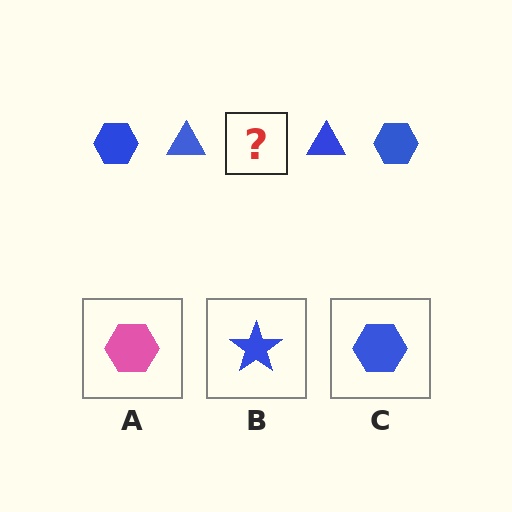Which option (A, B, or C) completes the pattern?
C.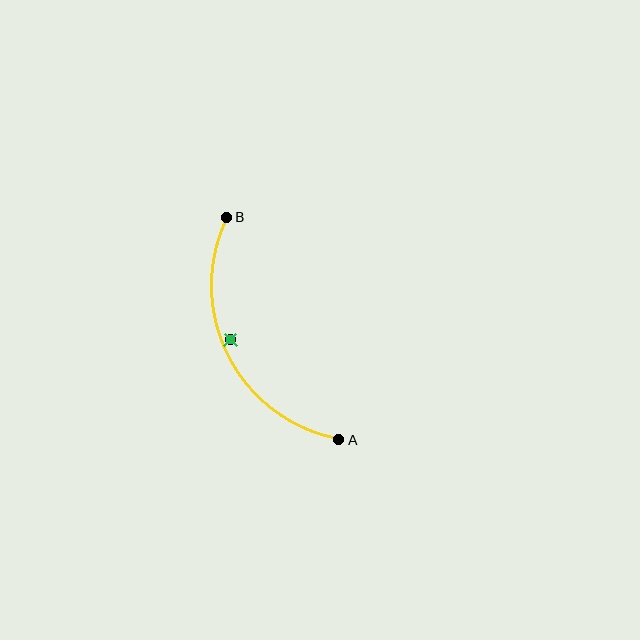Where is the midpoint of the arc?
The arc midpoint is the point on the curve farthest from the straight line joining A and B. It sits to the left of that line.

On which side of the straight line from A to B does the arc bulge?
The arc bulges to the left of the straight line connecting A and B.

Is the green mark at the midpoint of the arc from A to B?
No — the green mark does not lie on the arc at all. It sits slightly inside the curve.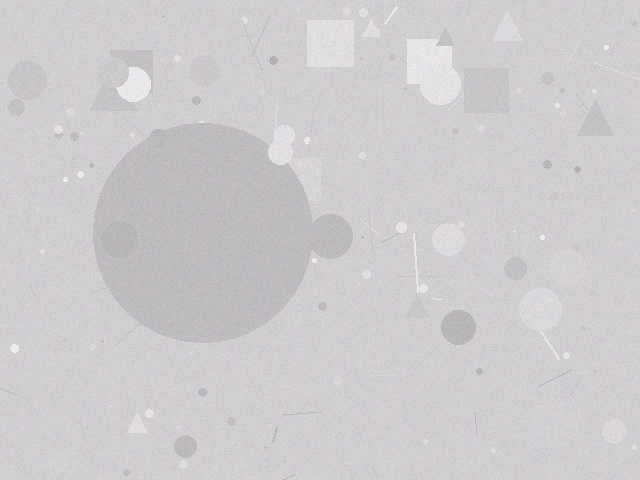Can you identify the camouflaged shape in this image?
The camouflaged shape is a circle.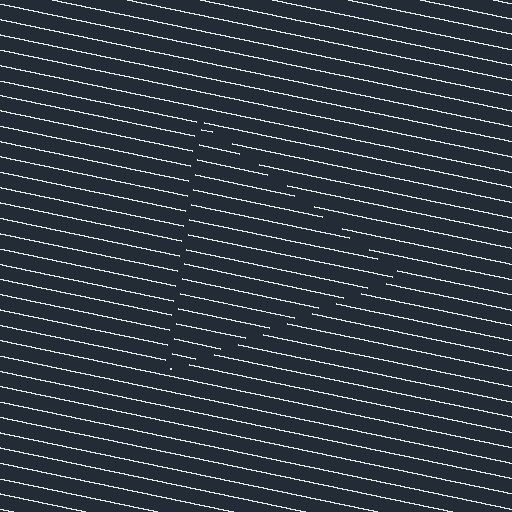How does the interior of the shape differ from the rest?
The interior of the shape contains the same grating, shifted by half a period — the contour is defined by the phase discontinuity where line-ends from the inner and outer gratings abut.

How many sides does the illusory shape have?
3 sides — the line-ends trace a triangle.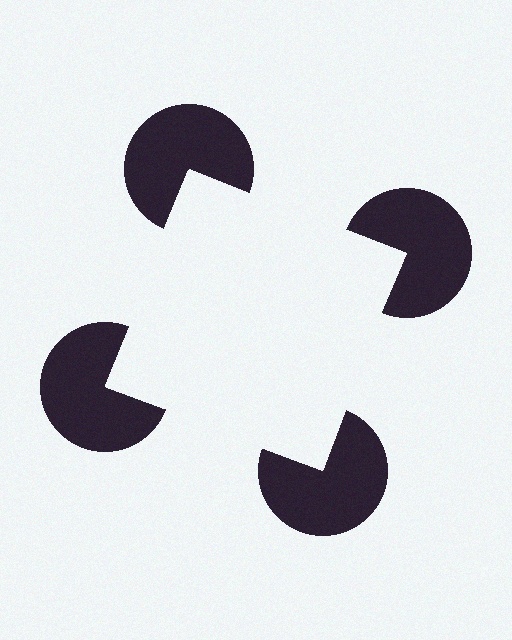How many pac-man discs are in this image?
There are 4 — one at each vertex of the illusory square.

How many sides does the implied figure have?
4 sides.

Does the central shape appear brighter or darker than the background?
It typically appears slightly brighter than the background, even though no actual brightness change is drawn.